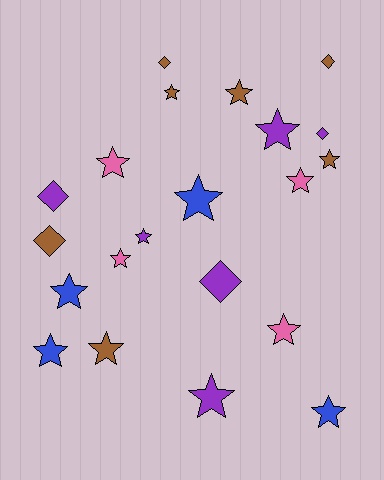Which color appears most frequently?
Brown, with 7 objects.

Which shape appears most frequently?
Star, with 15 objects.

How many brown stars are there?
There are 4 brown stars.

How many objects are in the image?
There are 21 objects.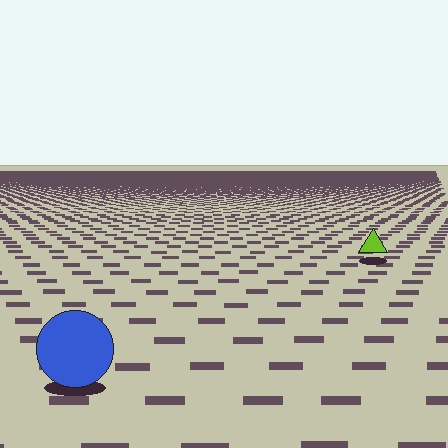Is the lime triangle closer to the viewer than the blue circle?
No. The blue circle is closer — you can tell from the texture gradient: the ground texture is coarser near it.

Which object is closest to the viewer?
The blue circle is closest. The texture marks near it are larger and more spread out.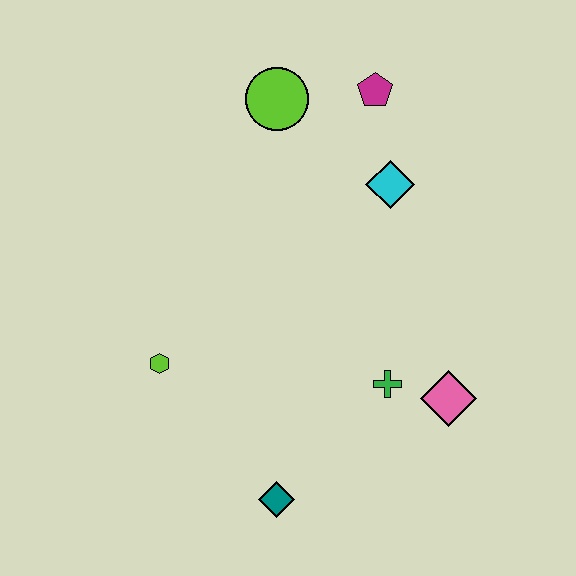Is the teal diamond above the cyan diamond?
No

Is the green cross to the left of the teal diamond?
No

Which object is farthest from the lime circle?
The teal diamond is farthest from the lime circle.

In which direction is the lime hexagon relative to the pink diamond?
The lime hexagon is to the left of the pink diamond.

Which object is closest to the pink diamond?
The green cross is closest to the pink diamond.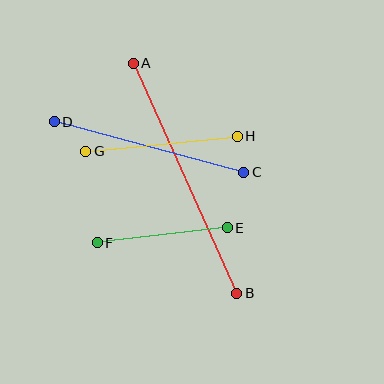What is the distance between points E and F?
The distance is approximately 131 pixels.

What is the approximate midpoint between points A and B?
The midpoint is at approximately (185, 178) pixels.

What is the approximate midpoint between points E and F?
The midpoint is at approximately (162, 235) pixels.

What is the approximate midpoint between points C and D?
The midpoint is at approximately (149, 147) pixels.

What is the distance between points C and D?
The distance is approximately 197 pixels.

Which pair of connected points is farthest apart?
Points A and B are farthest apart.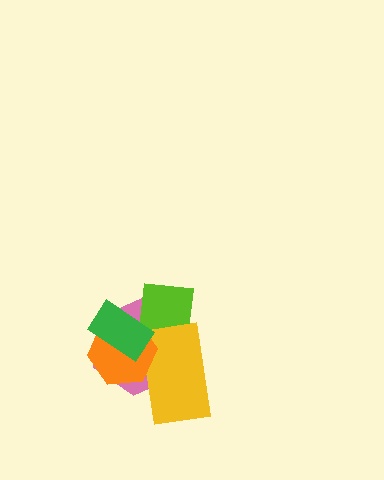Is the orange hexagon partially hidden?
Yes, it is partially covered by another shape.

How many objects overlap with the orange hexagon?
4 objects overlap with the orange hexagon.